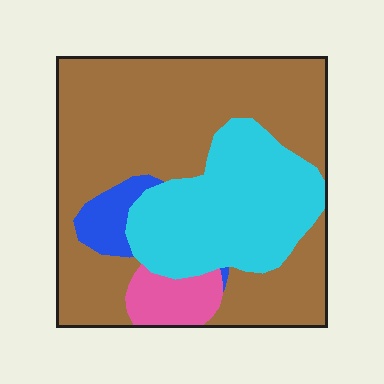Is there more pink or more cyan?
Cyan.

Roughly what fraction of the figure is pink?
Pink covers roughly 5% of the figure.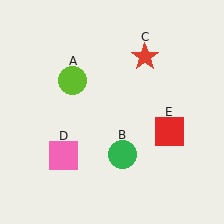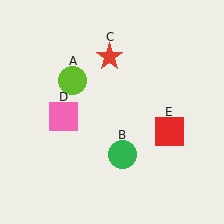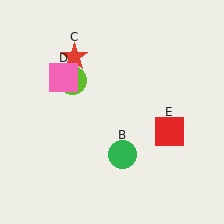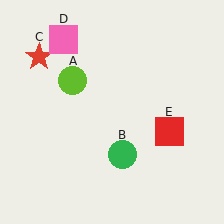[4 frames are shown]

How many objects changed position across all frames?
2 objects changed position: red star (object C), pink square (object D).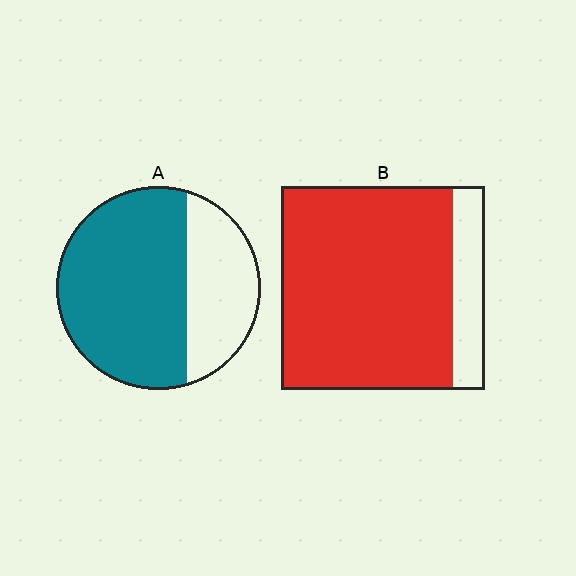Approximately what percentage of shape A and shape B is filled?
A is approximately 65% and B is approximately 85%.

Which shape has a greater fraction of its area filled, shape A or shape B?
Shape B.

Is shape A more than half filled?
Yes.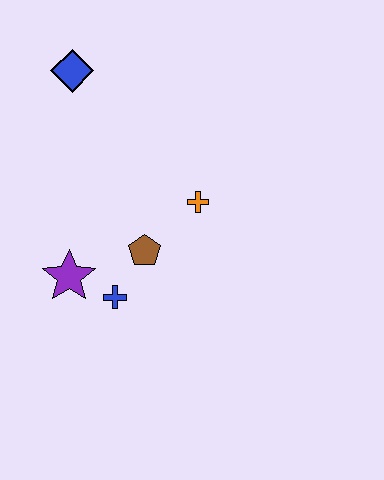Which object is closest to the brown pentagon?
The blue cross is closest to the brown pentagon.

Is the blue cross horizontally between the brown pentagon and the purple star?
Yes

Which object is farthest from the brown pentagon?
The blue diamond is farthest from the brown pentagon.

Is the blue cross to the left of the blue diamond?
No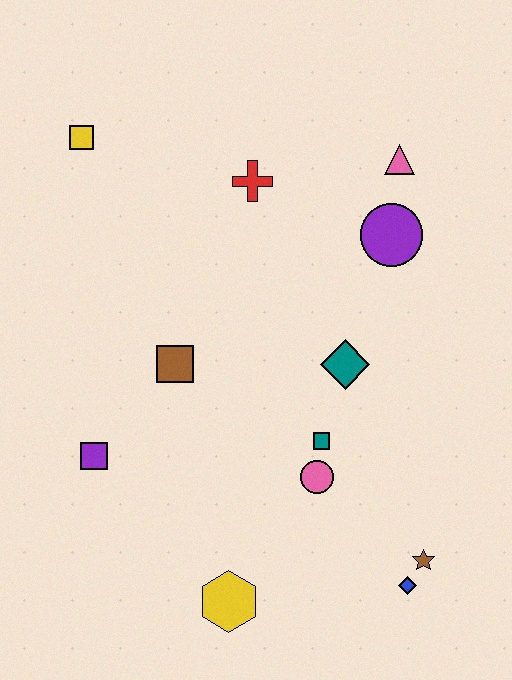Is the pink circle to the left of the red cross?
No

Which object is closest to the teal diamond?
The teal square is closest to the teal diamond.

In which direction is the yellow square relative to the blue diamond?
The yellow square is above the blue diamond.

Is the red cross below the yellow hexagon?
No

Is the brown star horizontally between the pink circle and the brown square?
No